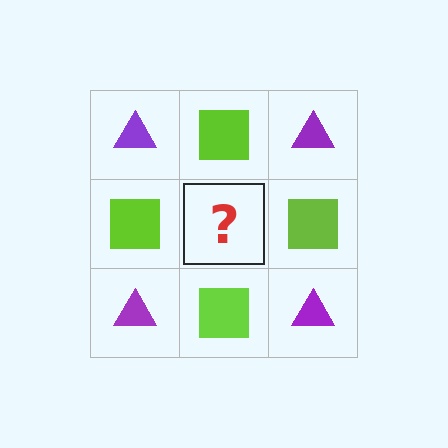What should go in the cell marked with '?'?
The missing cell should contain a purple triangle.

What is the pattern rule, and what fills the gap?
The rule is that it alternates purple triangle and lime square in a checkerboard pattern. The gap should be filled with a purple triangle.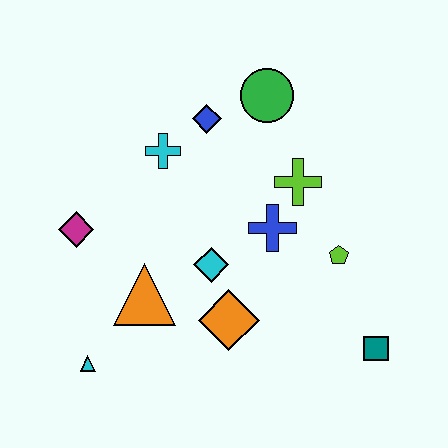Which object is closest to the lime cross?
The blue cross is closest to the lime cross.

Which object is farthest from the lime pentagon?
The cyan triangle is farthest from the lime pentagon.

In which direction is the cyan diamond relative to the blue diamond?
The cyan diamond is below the blue diamond.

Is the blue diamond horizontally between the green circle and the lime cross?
No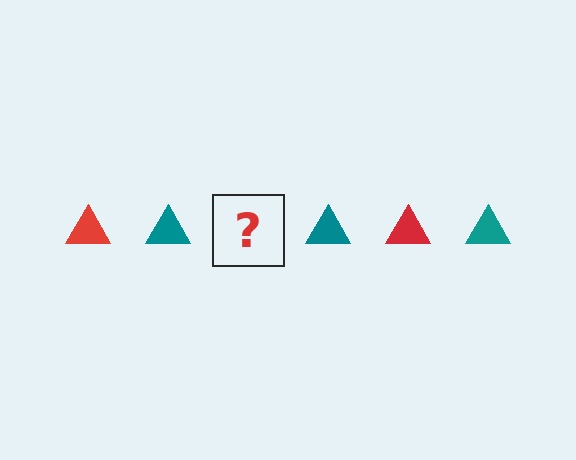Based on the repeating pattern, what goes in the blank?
The blank should be a red triangle.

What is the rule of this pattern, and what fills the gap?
The rule is that the pattern cycles through red, teal triangles. The gap should be filled with a red triangle.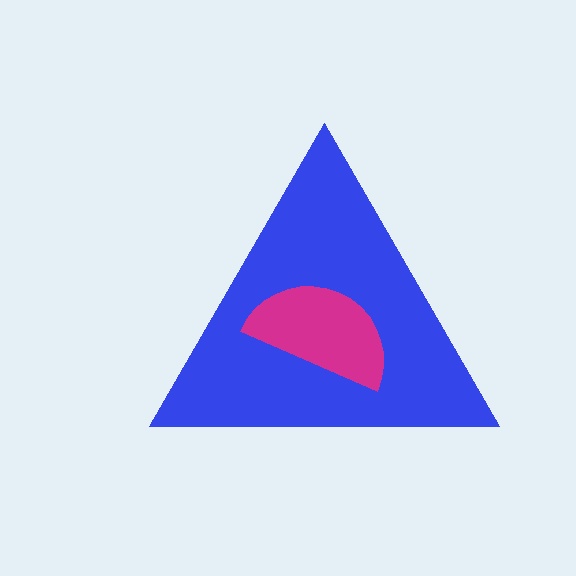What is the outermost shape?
The blue triangle.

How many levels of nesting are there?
2.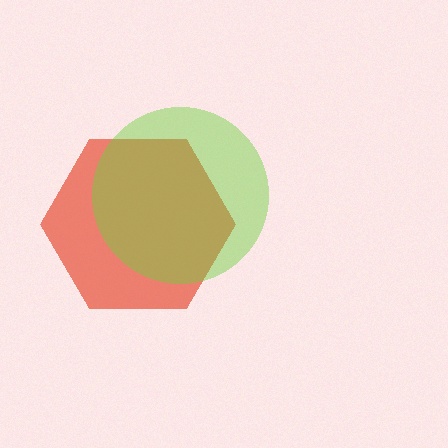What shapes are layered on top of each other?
The layered shapes are: a red hexagon, a lime circle.